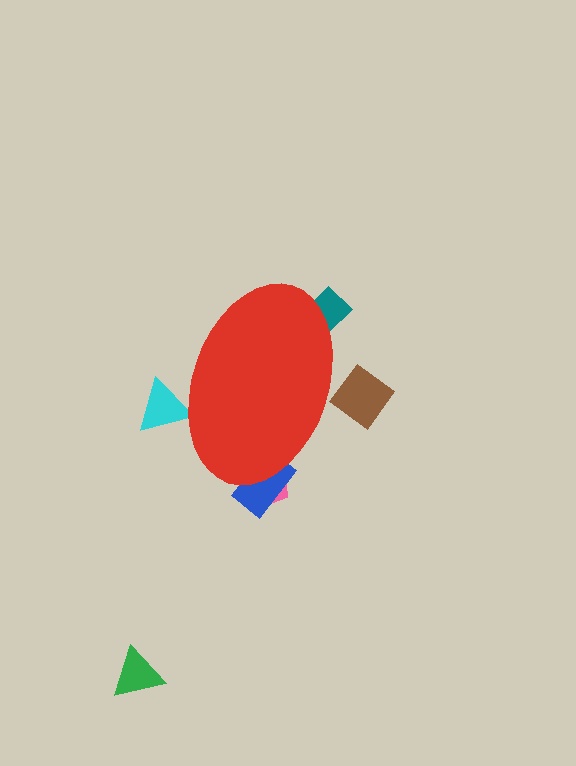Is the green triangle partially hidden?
No, the green triangle is fully visible.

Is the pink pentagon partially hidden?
Yes, the pink pentagon is partially hidden behind the red ellipse.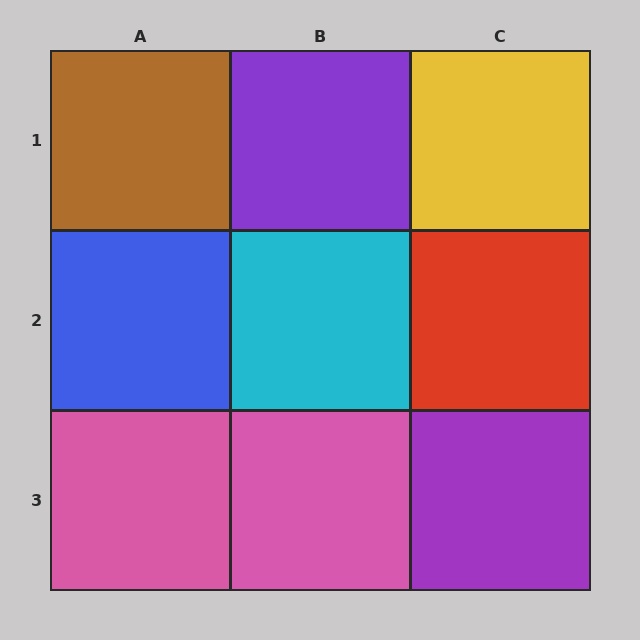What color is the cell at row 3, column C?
Purple.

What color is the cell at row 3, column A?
Pink.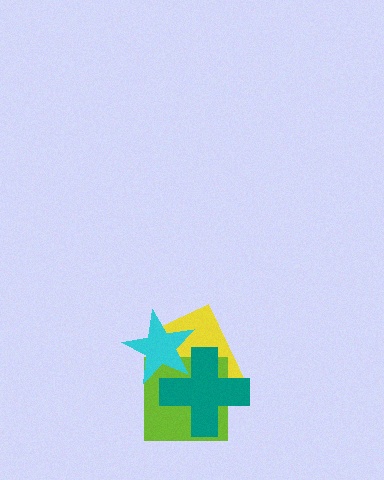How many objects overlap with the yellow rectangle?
3 objects overlap with the yellow rectangle.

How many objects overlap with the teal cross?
3 objects overlap with the teal cross.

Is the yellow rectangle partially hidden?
Yes, it is partially covered by another shape.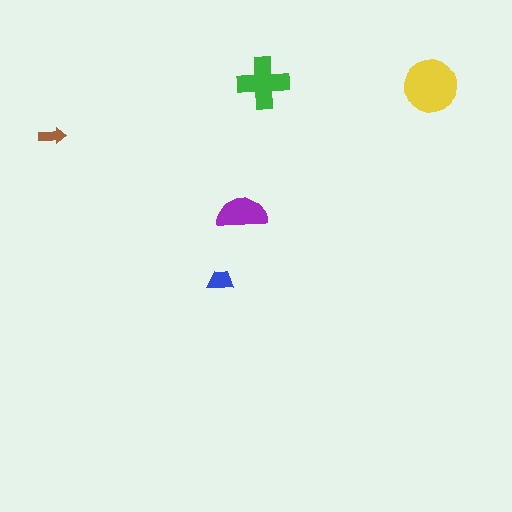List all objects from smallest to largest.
The brown arrow, the blue trapezoid, the purple semicircle, the green cross, the yellow circle.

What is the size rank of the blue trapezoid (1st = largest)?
4th.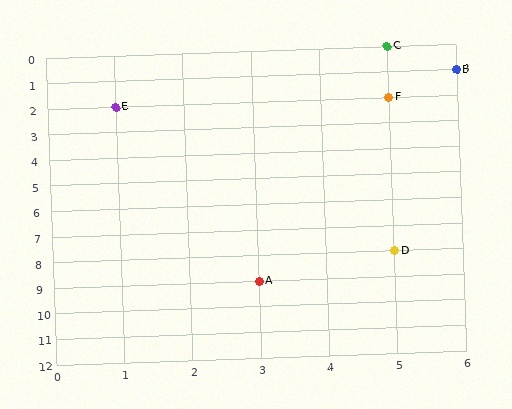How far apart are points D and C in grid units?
Points D and C are 8 rows apart.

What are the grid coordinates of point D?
Point D is at grid coordinates (5, 8).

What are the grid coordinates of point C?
Point C is at grid coordinates (5, 0).